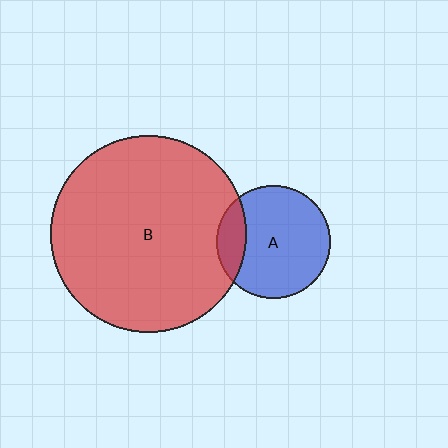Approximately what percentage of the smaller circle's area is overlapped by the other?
Approximately 15%.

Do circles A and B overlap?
Yes.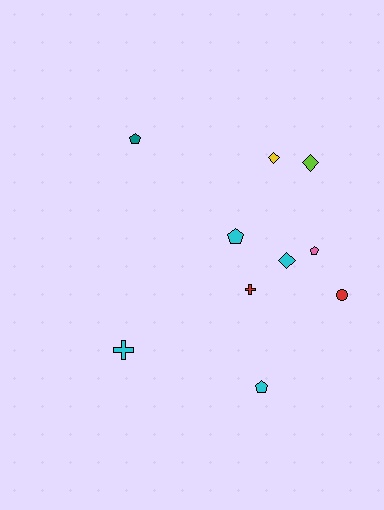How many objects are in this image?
There are 10 objects.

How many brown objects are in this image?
There are no brown objects.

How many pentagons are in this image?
There are 4 pentagons.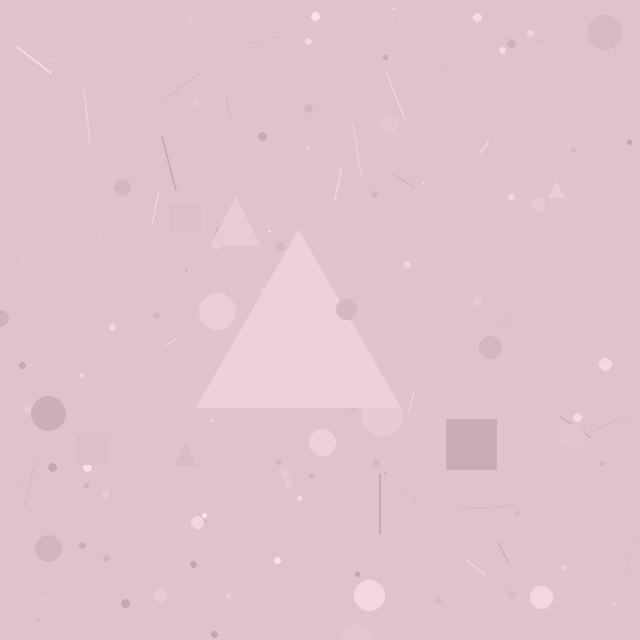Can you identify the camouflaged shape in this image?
The camouflaged shape is a triangle.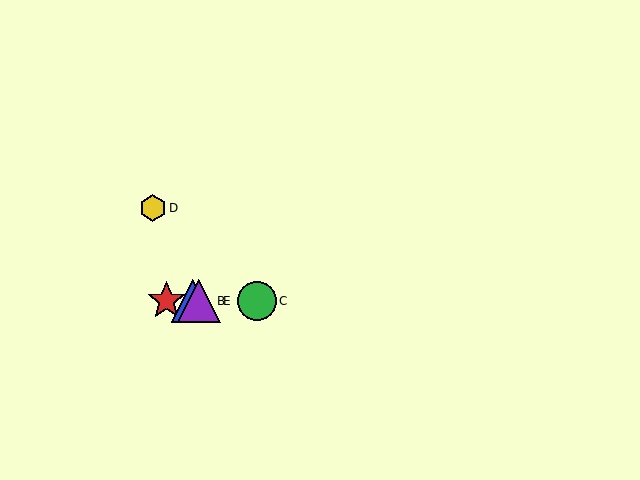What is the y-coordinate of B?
Object B is at y≈301.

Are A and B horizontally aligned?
Yes, both are at y≈301.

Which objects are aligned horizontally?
Objects A, B, C, E are aligned horizontally.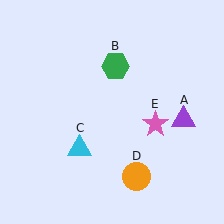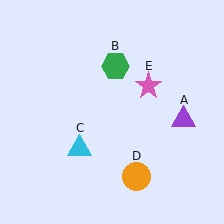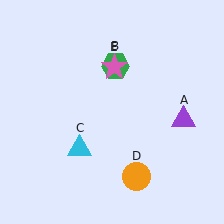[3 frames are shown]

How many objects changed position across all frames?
1 object changed position: pink star (object E).